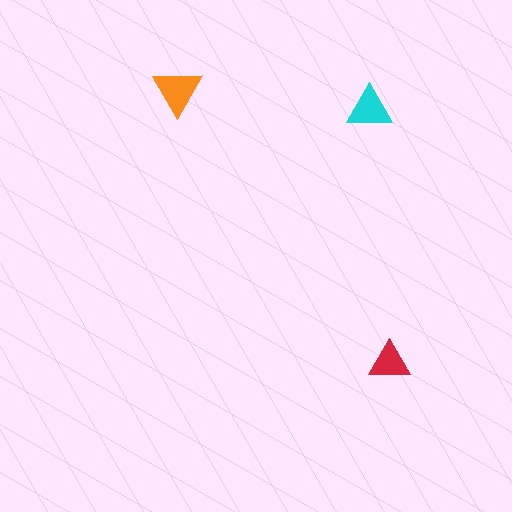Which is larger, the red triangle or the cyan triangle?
The cyan one.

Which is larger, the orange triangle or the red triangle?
The orange one.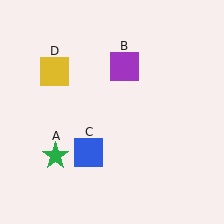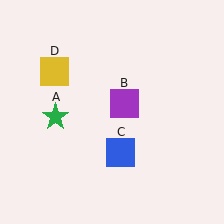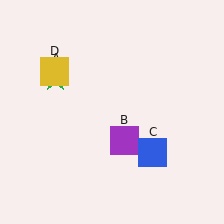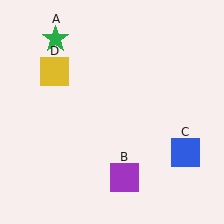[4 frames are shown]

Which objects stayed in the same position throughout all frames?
Yellow square (object D) remained stationary.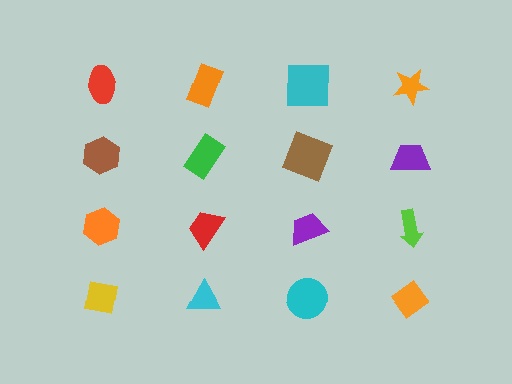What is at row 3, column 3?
A purple trapezoid.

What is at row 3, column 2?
A red trapezoid.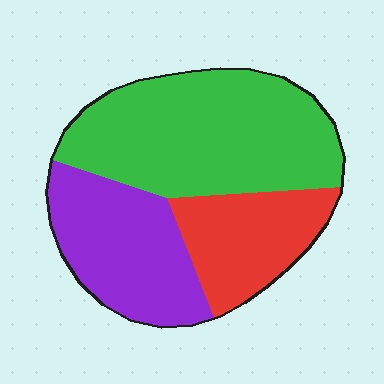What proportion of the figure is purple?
Purple covers 29% of the figure.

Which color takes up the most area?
Green, at roughly 50%.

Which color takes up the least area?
Red, at roughly 20%.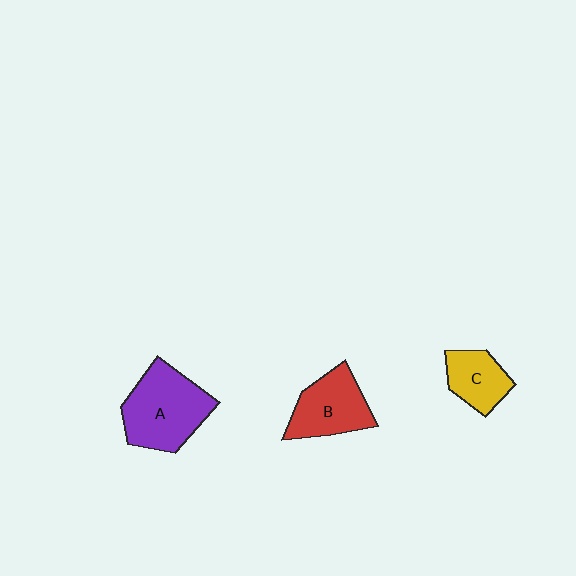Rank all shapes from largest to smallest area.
From largest to smallest: A (purple), B (red), C (yellow).